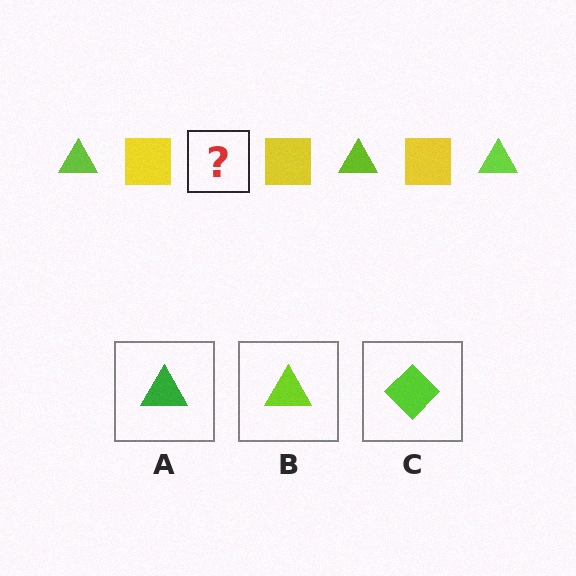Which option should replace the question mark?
Option B.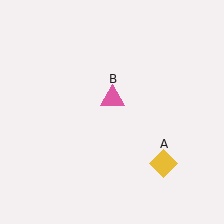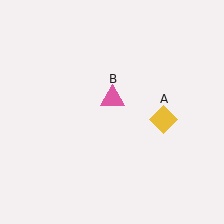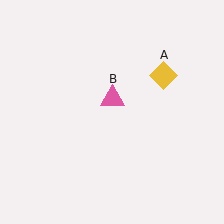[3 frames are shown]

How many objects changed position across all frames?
1 object changed position: yellow diamond (object A).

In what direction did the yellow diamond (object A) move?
The yellow diamond (object A) moved up.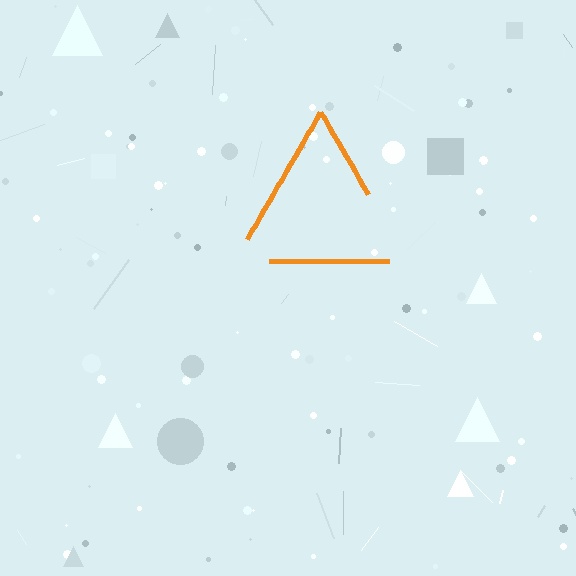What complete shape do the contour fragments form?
The contour fragments form a triangle.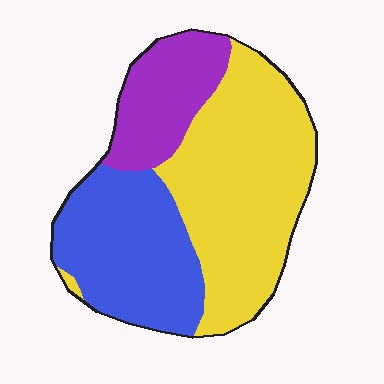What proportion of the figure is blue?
Blue covers around 30% of the figure.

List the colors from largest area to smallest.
From largest to smallest: yellow, blue, purple.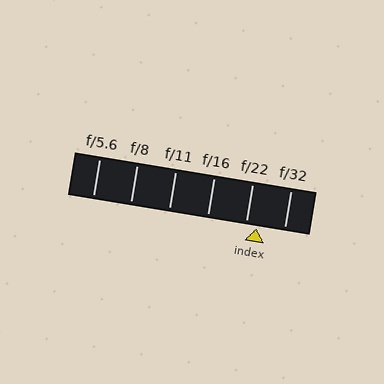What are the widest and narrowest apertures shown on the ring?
The widest aperture shown is f/5.6 and the narrowest is f/32.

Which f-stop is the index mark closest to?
The index mark is closest to f/22.